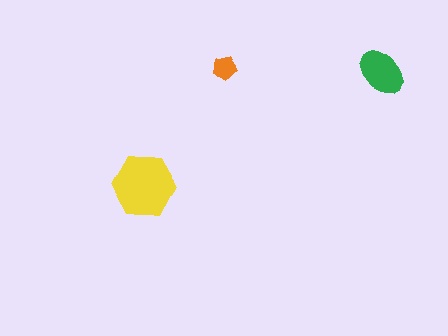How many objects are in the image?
There are 3 objects in the image.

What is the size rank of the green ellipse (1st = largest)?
2nd.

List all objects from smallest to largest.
The orange pentagon, the green ellipse, the yellow hexagon.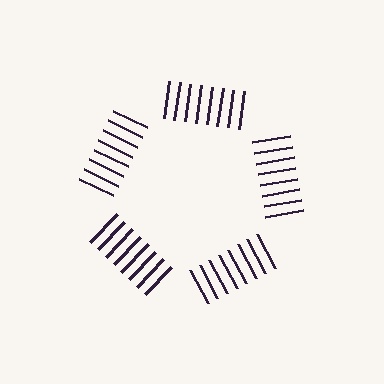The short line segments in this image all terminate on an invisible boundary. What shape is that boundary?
An illusory pentagon — the line segments terminate on its edges but no continuous stroke is drawn.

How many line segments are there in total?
40 — 8 along each of the 5 edges.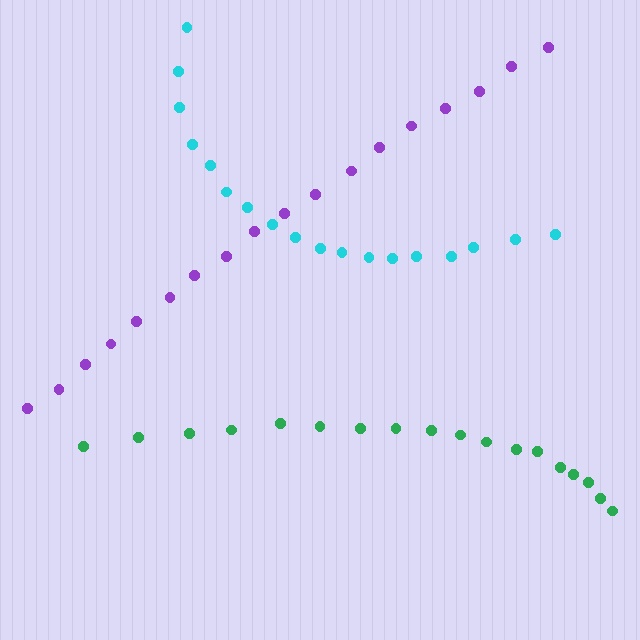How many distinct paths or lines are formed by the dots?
There are 3 distinct paths.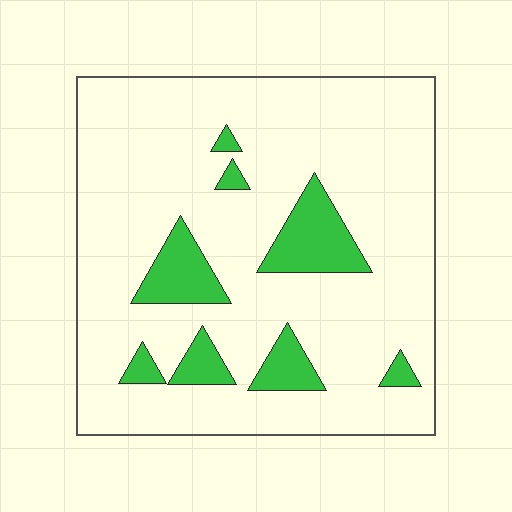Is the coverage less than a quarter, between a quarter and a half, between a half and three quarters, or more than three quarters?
Less than a quarter.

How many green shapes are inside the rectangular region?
8.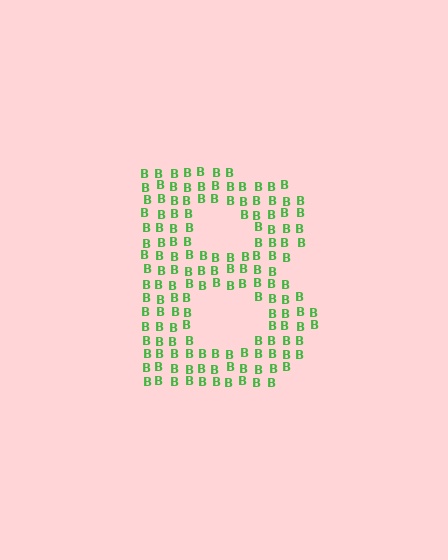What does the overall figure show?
The overall figure shows the letter B.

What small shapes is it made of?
It is made of small letter B's.